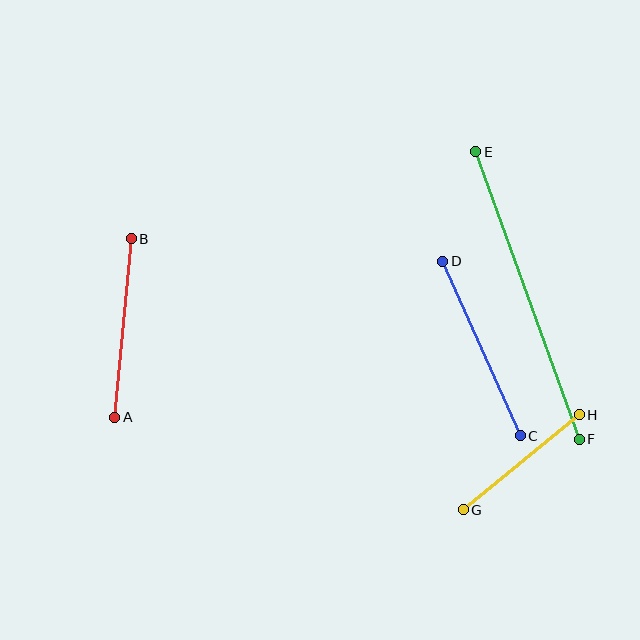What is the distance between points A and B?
The distance is approximately 179 pixels.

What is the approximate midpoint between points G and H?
The midpoint is at approximately (521, 462) pixels.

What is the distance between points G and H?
The distance is approximately 150 pixels.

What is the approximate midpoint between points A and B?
The midpoint is at approximately (123, 328) pixels.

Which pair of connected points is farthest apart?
Points E and F are farthest apart.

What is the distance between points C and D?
The distance is approximately 191 pixels.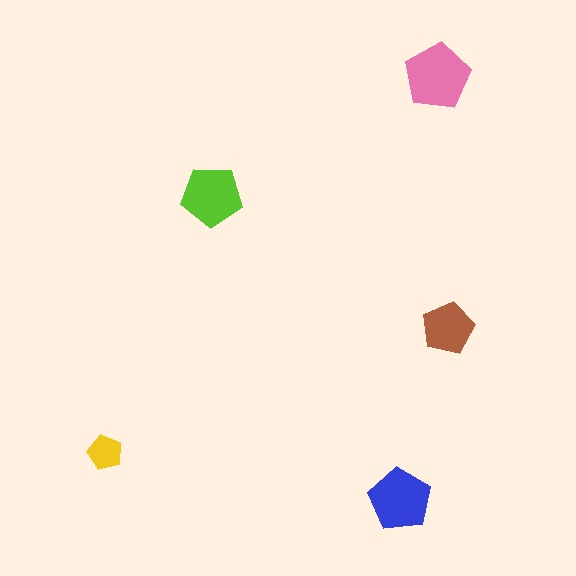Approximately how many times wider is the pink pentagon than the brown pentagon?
About 1.5 times wider.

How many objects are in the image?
There are 5 objects in the image.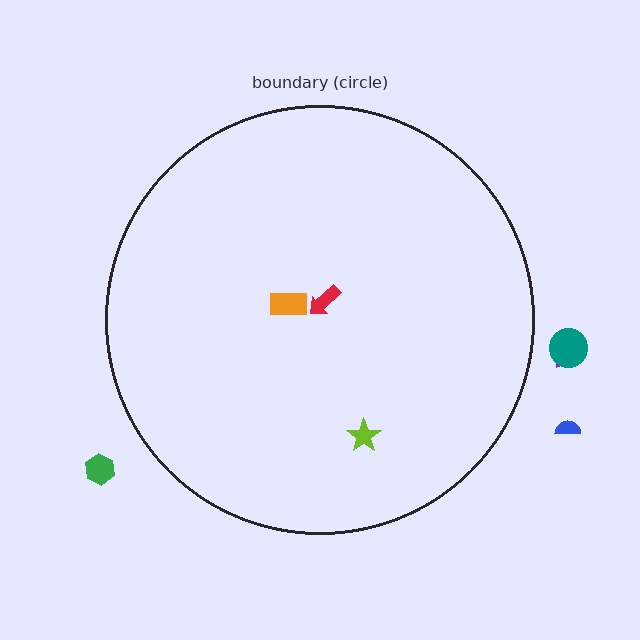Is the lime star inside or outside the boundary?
Inside.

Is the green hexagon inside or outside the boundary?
Outside.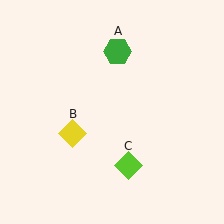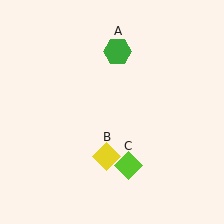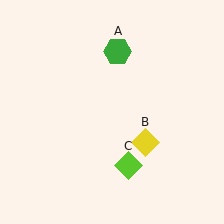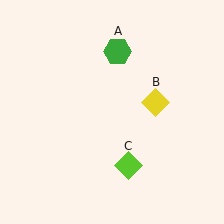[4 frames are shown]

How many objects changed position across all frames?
1 object changed position: yellow diamond (object B).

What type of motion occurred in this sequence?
The yellow diamond (object B) rotated counterclockwise around the center of the scene.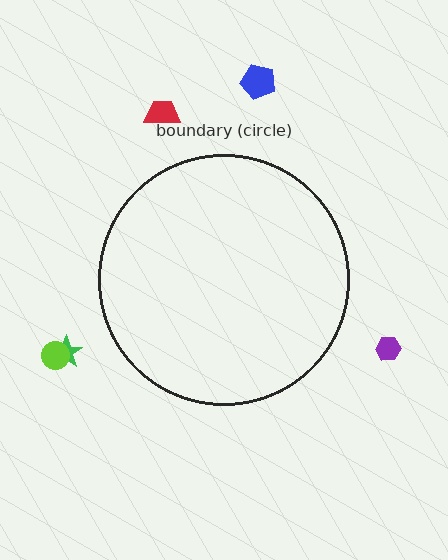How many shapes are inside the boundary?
0 inside, 5 outside.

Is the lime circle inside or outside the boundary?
Outside.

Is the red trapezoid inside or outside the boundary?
Outside.